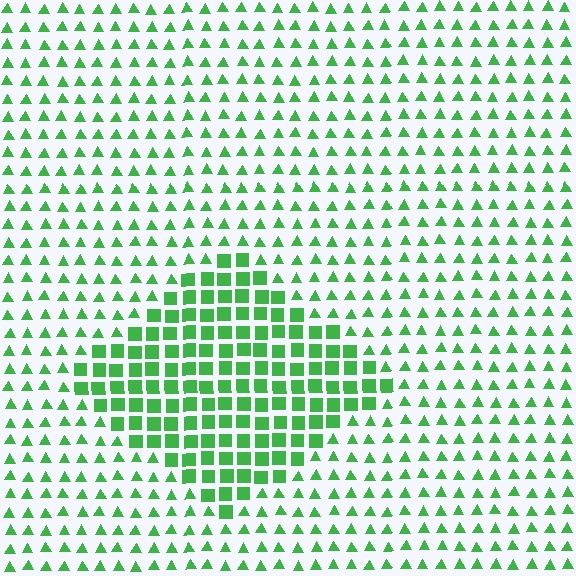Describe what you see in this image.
The image is filled with small green elements arranged in a uniform grid. A diamond-shaped region contains squares, while the surrounding area contains triangles. The boundary is defined purely by the change in element shape.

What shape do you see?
I see a diamond.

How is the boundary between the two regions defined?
The boundary is defined by a change in element shape: squares inside vs. triangles outside. All elements share the same color and spacing.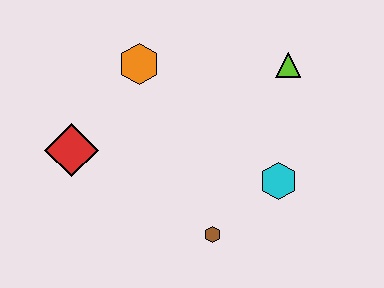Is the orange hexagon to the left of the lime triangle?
Yes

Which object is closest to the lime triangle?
The cyan hexagon is closest to the lime triangle.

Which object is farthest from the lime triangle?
The red diamond is farthest from the lime triangle.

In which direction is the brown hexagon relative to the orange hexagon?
The brown hexagon is below the orange hexagon.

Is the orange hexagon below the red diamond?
No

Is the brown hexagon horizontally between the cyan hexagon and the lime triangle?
No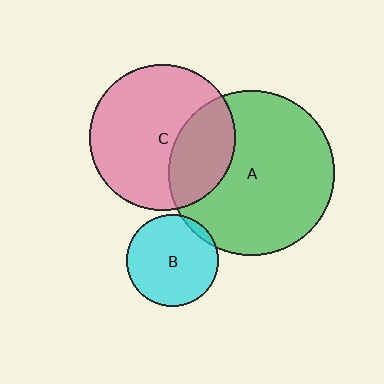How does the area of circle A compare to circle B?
Approximately 3.2 times.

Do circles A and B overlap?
Yes.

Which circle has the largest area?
Circle A (green).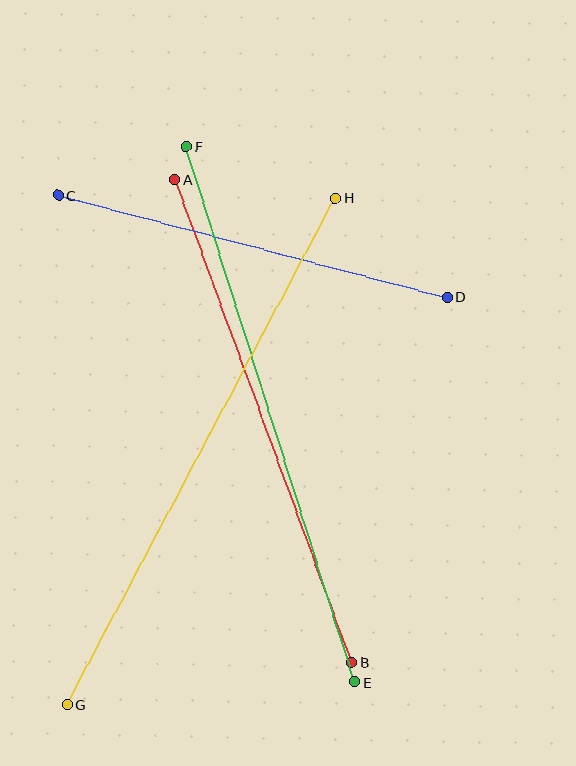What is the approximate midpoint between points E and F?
The midpoint is at approximately (271, 415) pixels.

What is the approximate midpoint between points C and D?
The midpoint is at approximately (252, 246) pixels.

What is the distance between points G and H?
The distance is approximately 573 pixels.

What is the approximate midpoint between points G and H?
The midpoint is at approximately (201, 451) pixels.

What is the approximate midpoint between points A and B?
The midpoint is at approximately (263, 421) pixels.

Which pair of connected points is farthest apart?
Points G and H are farthest apart.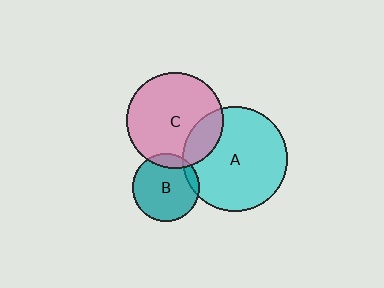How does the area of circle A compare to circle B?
Approximately 2.4 times.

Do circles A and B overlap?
Yes.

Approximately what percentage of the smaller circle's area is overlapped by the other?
Approximately 10%.